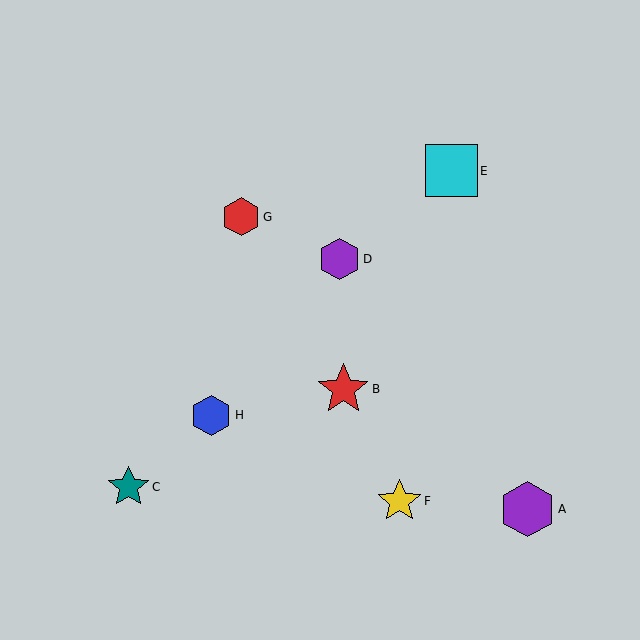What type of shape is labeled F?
Shape F is a yellow star.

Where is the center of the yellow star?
The center of the yellow star is at (399, 501).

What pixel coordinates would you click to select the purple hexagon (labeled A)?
Click at (527, 509) to select the purple hexagon A.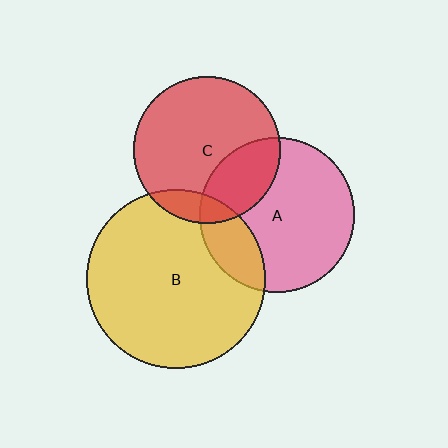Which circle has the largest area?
Circle B (yellow).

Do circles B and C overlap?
Yes.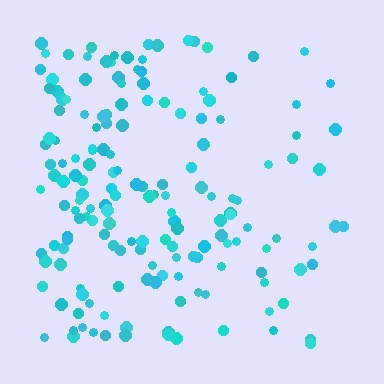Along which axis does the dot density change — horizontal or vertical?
Horizontal.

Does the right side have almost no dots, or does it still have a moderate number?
Still a moderate number, just noticeably fewer than the left.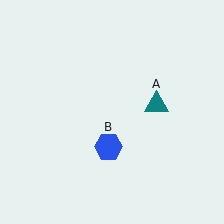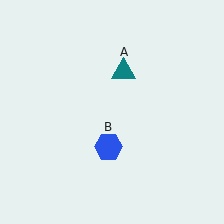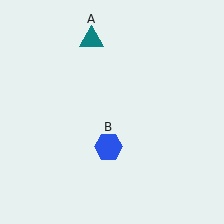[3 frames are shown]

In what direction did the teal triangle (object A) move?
The teal triangle (object A) moved up and to the left.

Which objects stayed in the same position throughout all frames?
Blue hexagon (object B) remained stationary.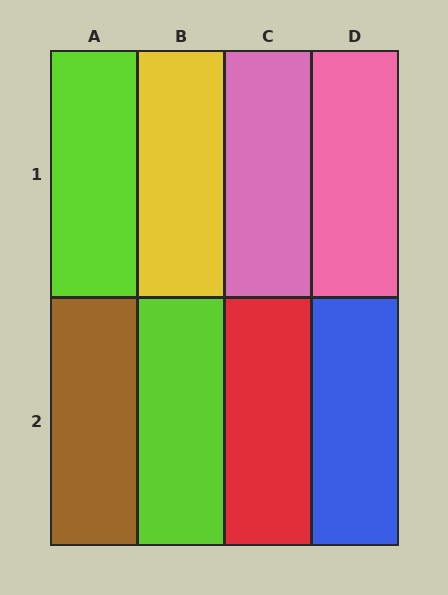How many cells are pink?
2 cells are pink.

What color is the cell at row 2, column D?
Blue.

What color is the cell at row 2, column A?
Brown.